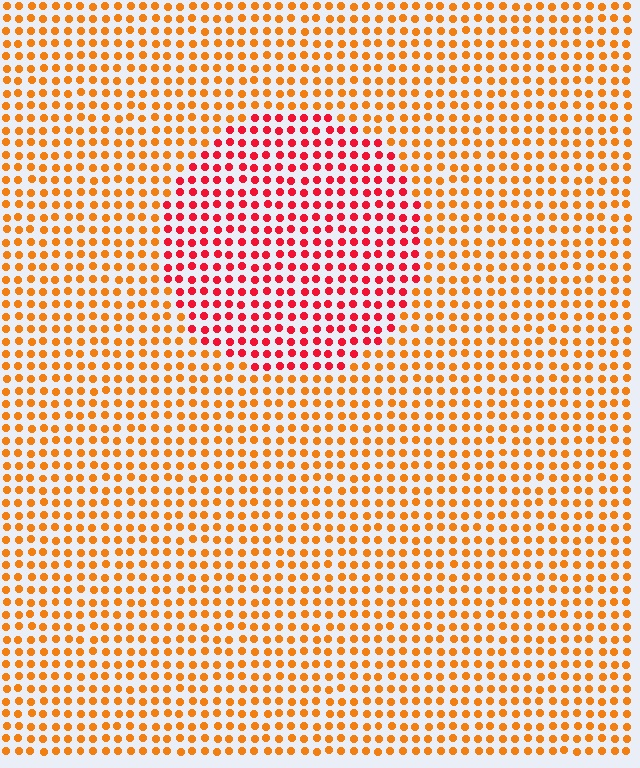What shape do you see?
I see a circle.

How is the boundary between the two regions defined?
The boundary is defined purely by a slight shift in hue (about 38 degrees). Spacing, size, and orientation are identical on both sides.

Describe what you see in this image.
The image is filled with small orange elements in a uniform arrangement. A circle-shaped region is visible where the elements are tinted to a slightly different hue, forming a subtle color boundary.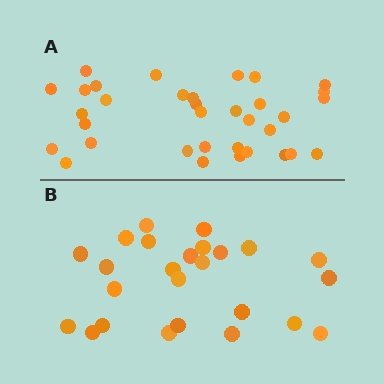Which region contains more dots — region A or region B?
Region A (the top region) has more dots.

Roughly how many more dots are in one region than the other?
Region A has roughly 8 or so more dots than region B.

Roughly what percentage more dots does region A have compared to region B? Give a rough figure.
About 35% more.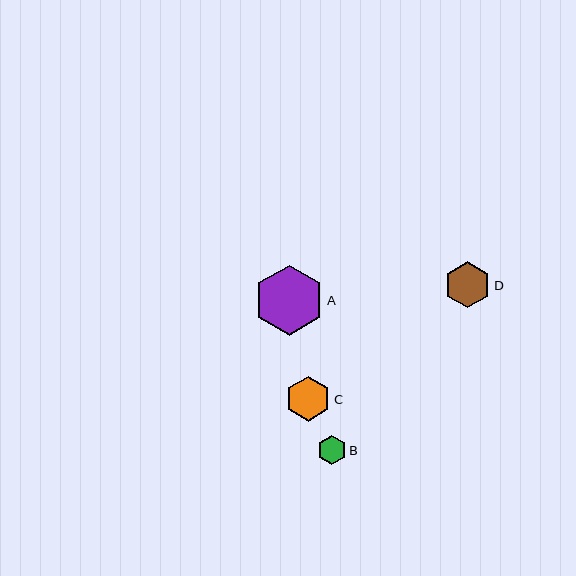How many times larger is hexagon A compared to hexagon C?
Hexagon A is approximately 1.6 times the size of hexagon C.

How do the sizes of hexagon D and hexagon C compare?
Hexagon D and hexagon C are approximately the same size.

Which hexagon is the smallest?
Hexagon B is the smallest with a size of approximately 29 pixels.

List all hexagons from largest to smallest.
From largest to smallest: A, D, C, B.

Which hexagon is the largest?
Hexagon A is the largest with a size of approximately 70 pixels.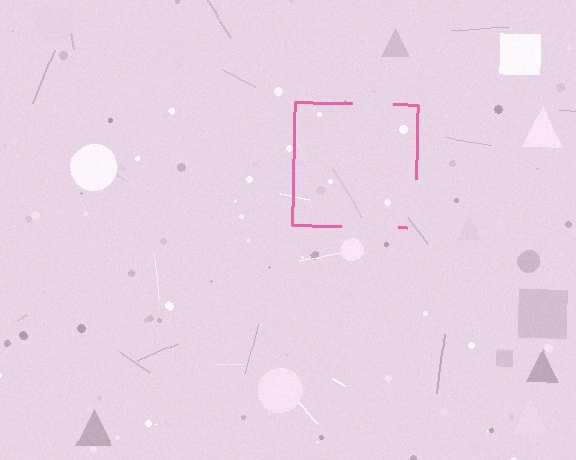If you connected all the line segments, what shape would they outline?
They would outline a square.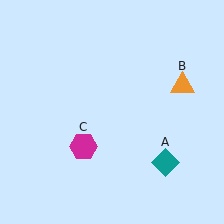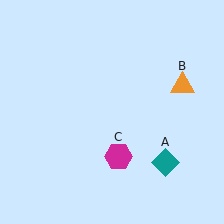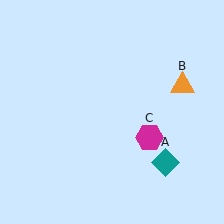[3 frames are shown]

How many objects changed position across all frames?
1 object changed position: magenta hexagon (object C).